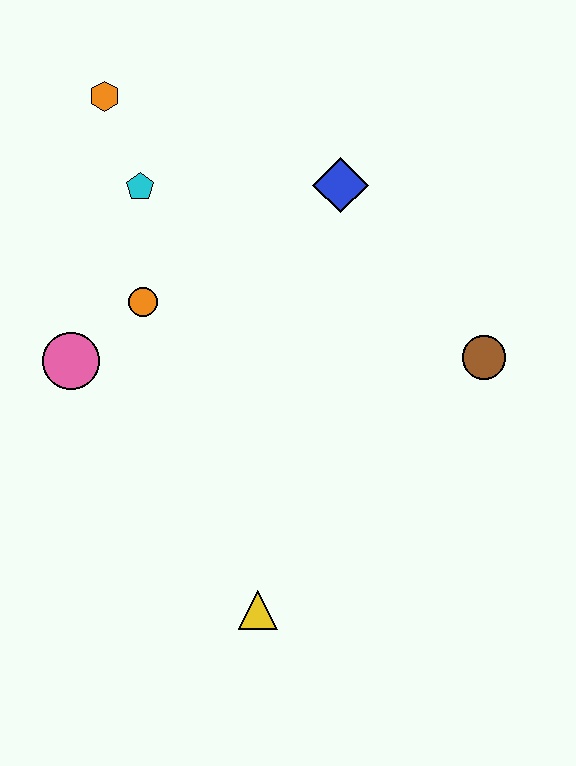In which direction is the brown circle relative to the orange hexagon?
The brown circle is to the right of the orange hexagon.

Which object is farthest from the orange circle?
The brown circle is farthest from the orange circle.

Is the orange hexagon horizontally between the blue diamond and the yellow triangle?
No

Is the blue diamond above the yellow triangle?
Yes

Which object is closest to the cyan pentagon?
The orange hexagon is closest to the cyan pentagon.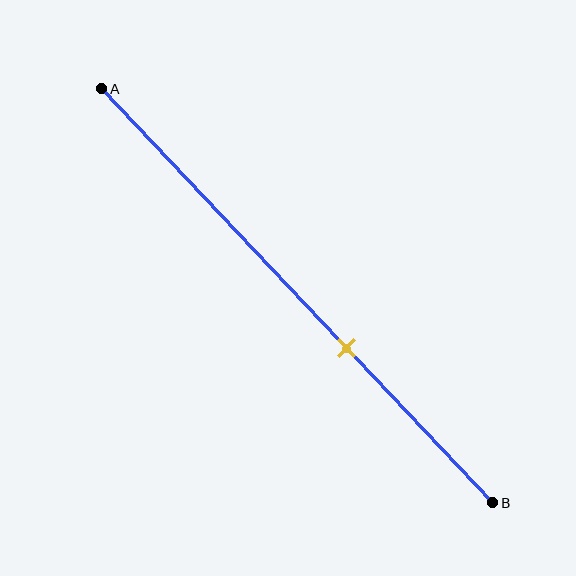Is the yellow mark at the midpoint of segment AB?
No, the mark is at about 65% from A, not at the 50% midpoint.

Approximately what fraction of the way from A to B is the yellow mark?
The yellow mark is approximately 65% of the way from A to B.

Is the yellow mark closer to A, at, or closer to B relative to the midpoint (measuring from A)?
The yellow mark is closer to point B than the midpoint of segment AB.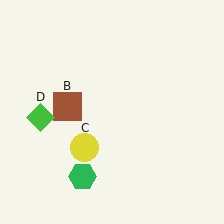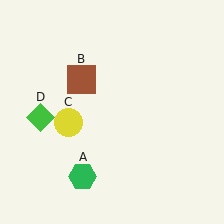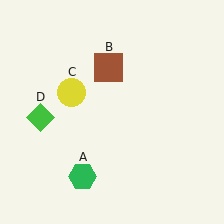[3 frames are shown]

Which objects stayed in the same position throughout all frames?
Green hexagon (object A) and green diamond (object D) remained stationary.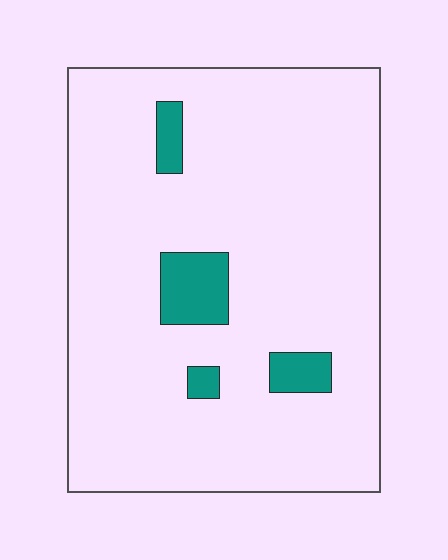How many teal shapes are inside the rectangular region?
4.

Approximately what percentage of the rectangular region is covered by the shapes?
Approximately 10%.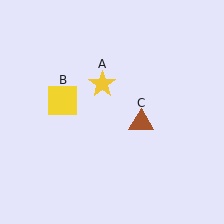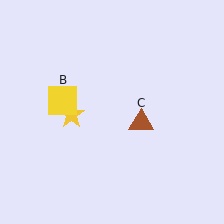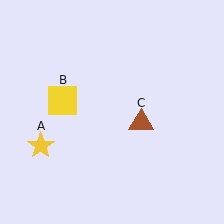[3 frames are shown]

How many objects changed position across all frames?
1 object changed position: yellow star (object A).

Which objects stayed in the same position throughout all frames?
Yellow square (object B) and brown triangle (object C) remained stationary.